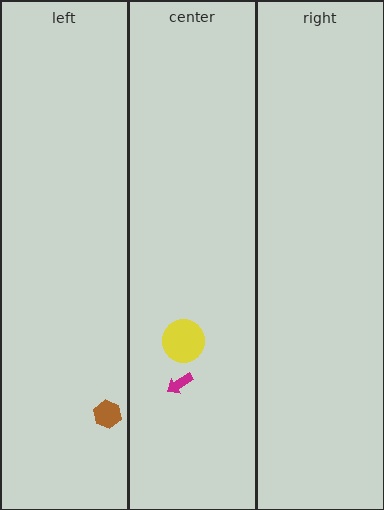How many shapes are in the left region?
1.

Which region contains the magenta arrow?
The center region.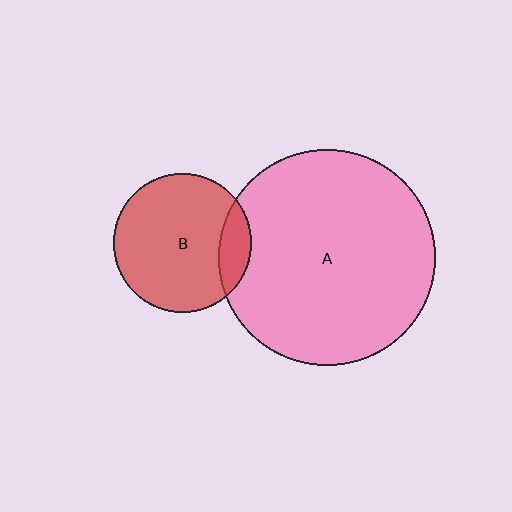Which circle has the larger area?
Circle A (pink).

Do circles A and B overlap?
Yes.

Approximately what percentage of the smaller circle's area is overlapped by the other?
Approximately 15%.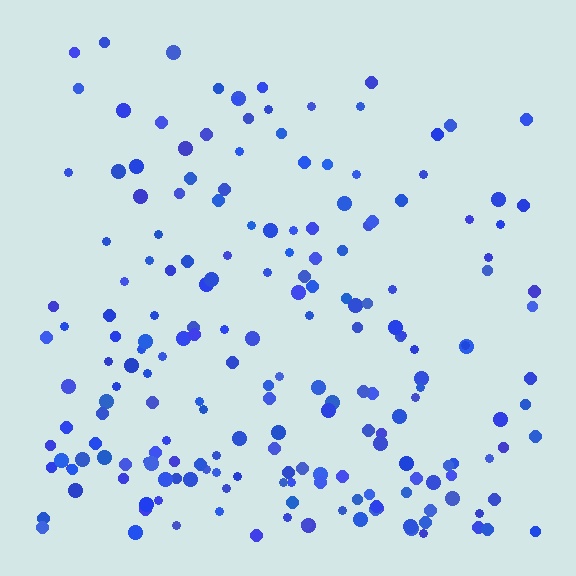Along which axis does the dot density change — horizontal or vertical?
Vertical.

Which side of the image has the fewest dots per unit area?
The top.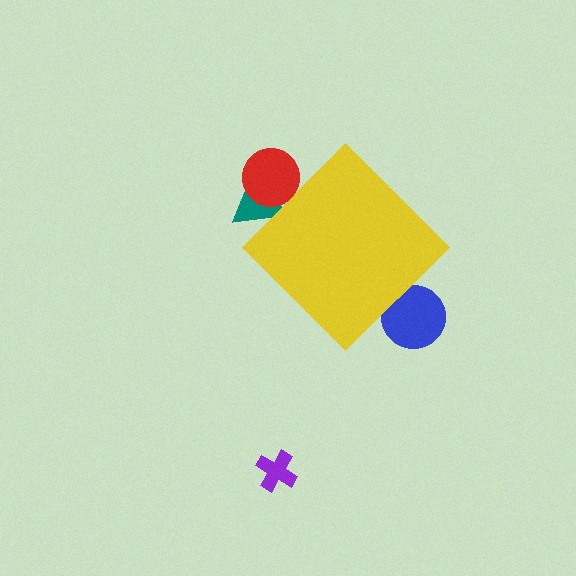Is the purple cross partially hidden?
No, the purple cross is fully visible.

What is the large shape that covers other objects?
A yellow diamond.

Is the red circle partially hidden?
Yes, the red circle is partially hidden behind the yellow diamond.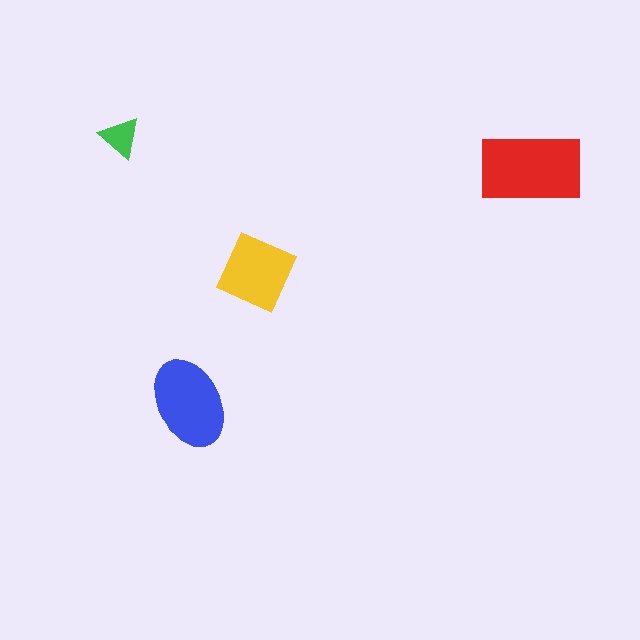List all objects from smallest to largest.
The green triangle, the yellow diamond, the blue ellipse, the red rectangle.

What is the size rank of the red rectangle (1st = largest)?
1st.